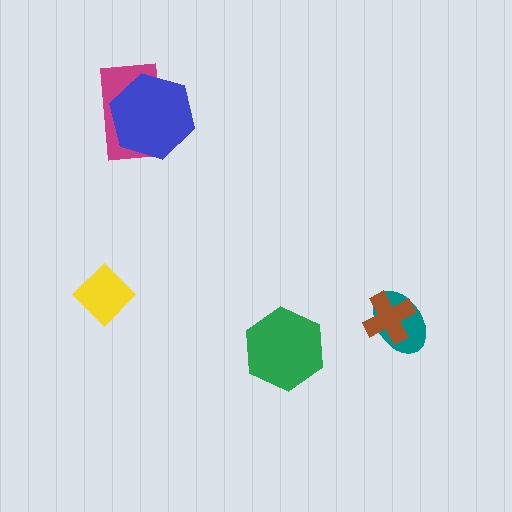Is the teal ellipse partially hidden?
Yes, it is partially covered by another shape.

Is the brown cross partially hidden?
No, no other shape covers it.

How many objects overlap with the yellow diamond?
0 objects overlap with the yellow diamond.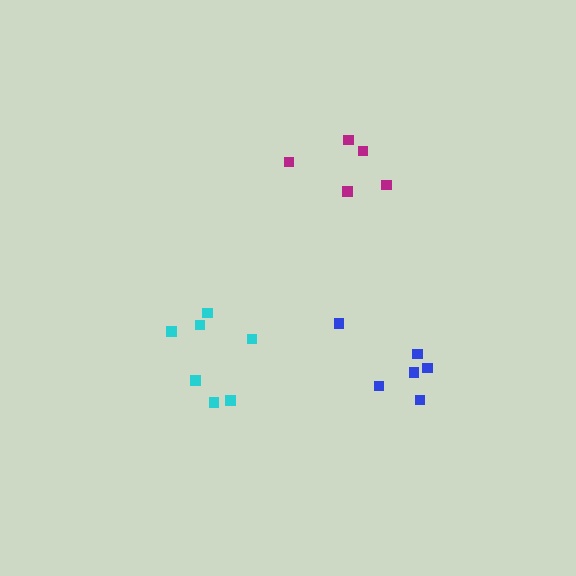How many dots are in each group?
Group 1: 6 dots, Group 2: 7 dots, Group 3: 5 dots (18 total).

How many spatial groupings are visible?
There are 3 spatial groupings.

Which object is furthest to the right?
The blue cluster is rightmost.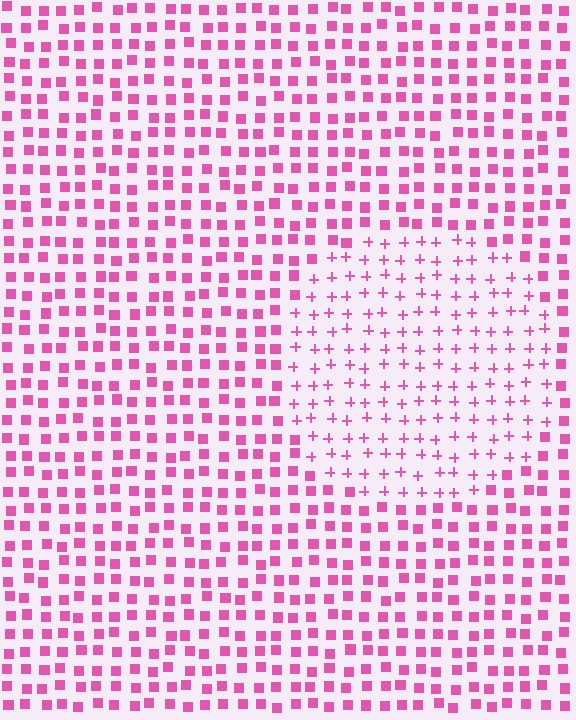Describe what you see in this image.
The image is filled with small pink elements arranged in a uniform grid. A circle-shaped region contains plus signs, while the surrounding area contains squares. The boundary is defined purely by the change in element shape.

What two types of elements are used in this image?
The image uses plus signs inside the circle region and squares outside it.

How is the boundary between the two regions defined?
The boundary is defined by a change in element shape: plus signs inside vs. squares outside. All elements share the same color and spacing.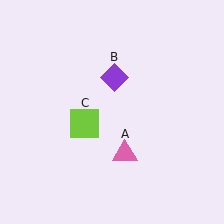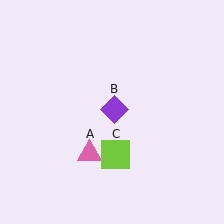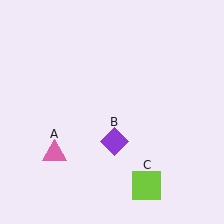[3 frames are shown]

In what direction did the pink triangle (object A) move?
The pink triangle (object A) moved left.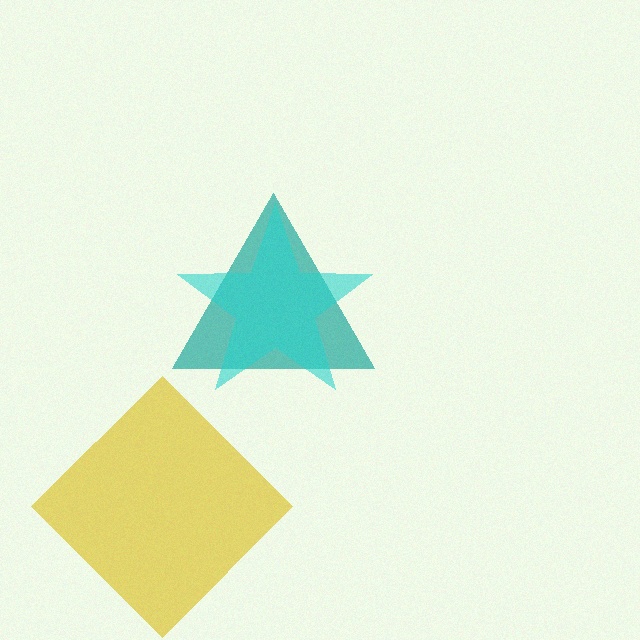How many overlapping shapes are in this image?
There are 3 overlapping shapes in the image.